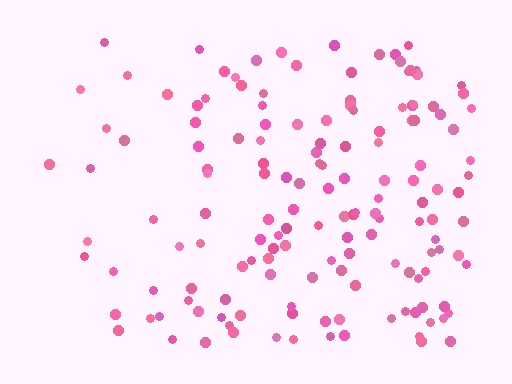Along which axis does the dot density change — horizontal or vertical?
Horizontal.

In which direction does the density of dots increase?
From left to right, with the right side densest.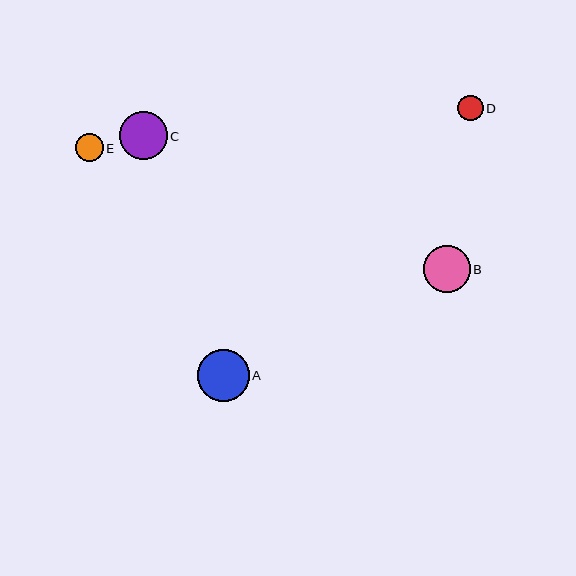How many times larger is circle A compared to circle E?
Circle A is approximately 1.8 times the size of circle E.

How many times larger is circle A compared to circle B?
Circle A is approximately 1.1 times the size of circle B.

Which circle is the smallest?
Circle D is the smallest with a size of approximately 26 pixels.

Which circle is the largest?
Circle A is the largest with a size of approximately 52 pixels.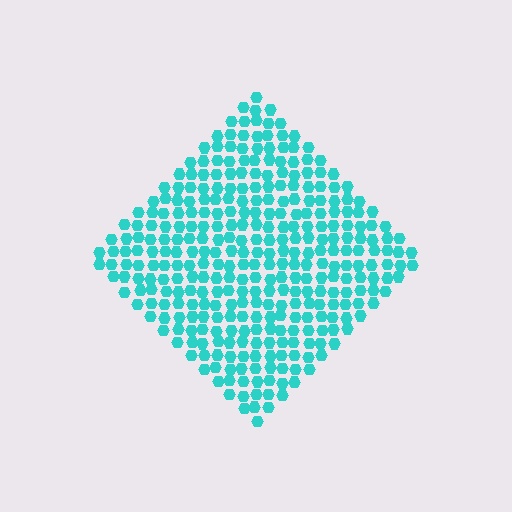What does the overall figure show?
The overall figure shows a diamond.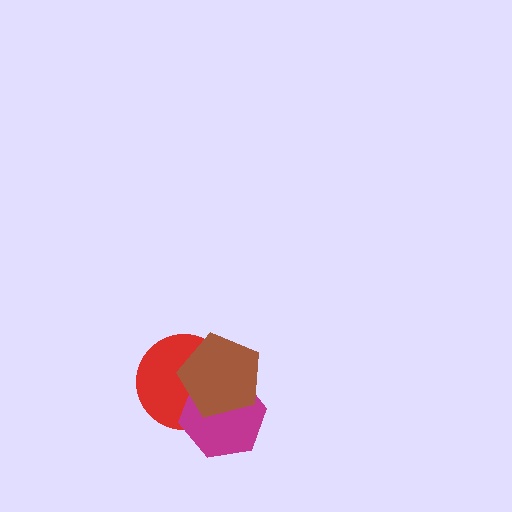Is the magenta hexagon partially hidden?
Yes, it is partially covered by another shape.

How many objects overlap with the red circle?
2 objects overlap with the red circle.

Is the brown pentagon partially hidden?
No, no other shape covers it.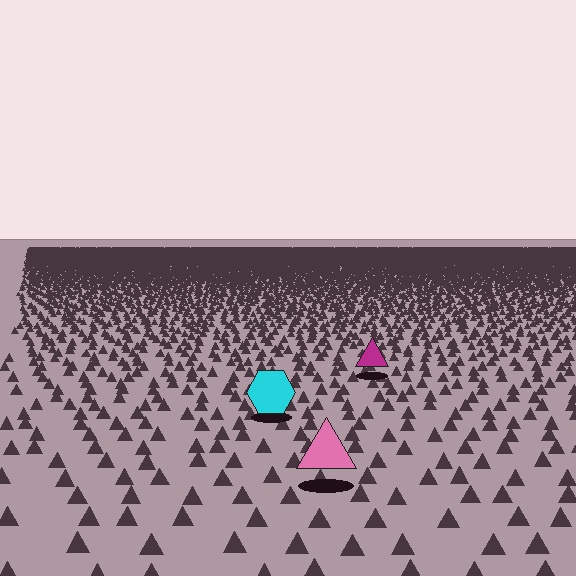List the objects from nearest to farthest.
From nearest to farthest: the pink triangle, the cyan hexagon, the magenta triangle.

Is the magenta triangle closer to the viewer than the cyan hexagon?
No. The cyan hexagon is closer — you can tell from the texture gradient: the ground texture is coarser near it.